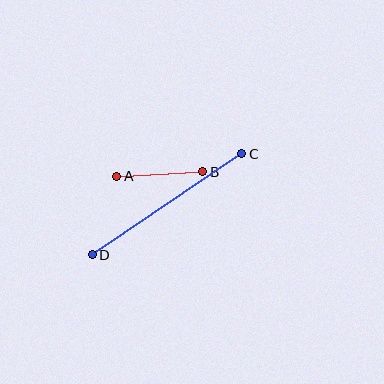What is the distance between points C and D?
The distance is approximately 180 pixels.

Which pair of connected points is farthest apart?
Points C and D are farthest apart.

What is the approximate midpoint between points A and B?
The midpoint is at approximately (160, 174) pixels.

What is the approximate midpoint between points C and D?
The midpoint is at approximately (167, 204) pixels.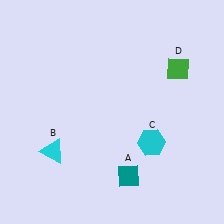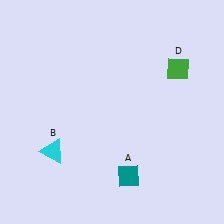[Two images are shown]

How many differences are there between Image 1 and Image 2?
There is 1 difference between the two images.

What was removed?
The cyan hexagon (C) was removed in Image 2.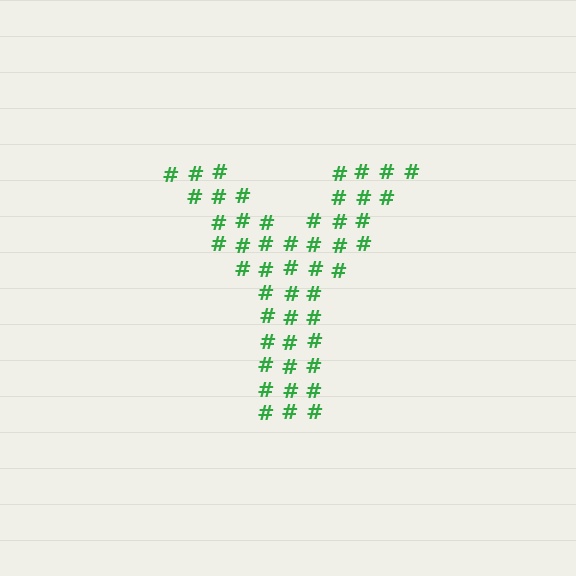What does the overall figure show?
The overall figure shows the letter Y.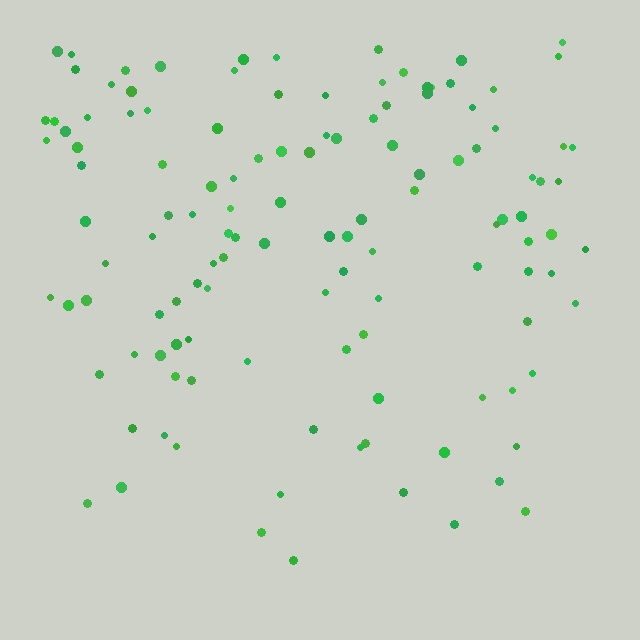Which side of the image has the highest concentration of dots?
The top.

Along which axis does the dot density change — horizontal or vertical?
Vertical.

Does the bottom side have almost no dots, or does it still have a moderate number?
Still a moderate number, just noticeably fewer than the top.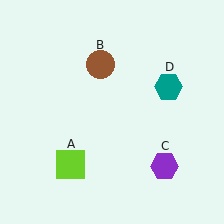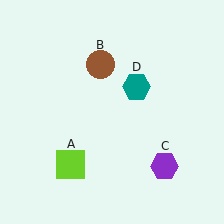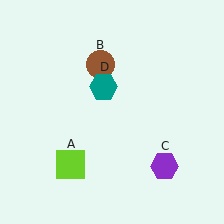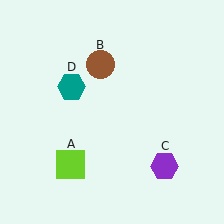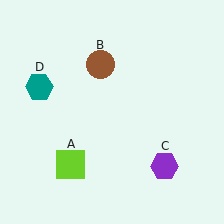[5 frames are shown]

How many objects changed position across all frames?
1 object changed position: teal hexagon (object D).